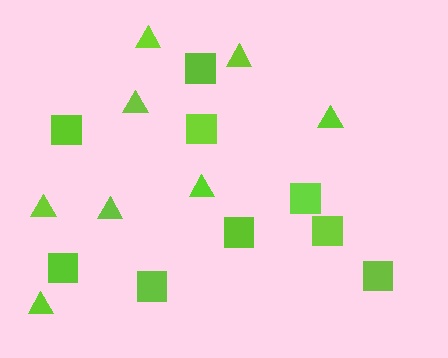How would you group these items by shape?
There are 2 groups: one group of squares (9) and one group of triangles (8).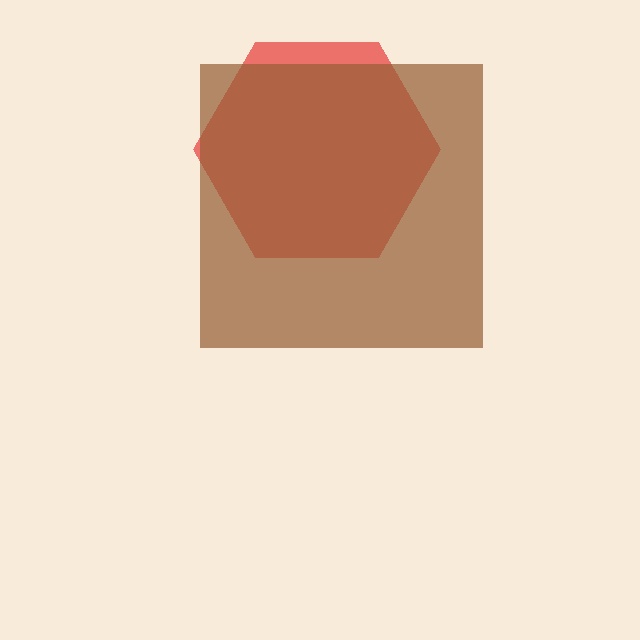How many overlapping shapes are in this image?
There are 2 overlapping shapes in the image.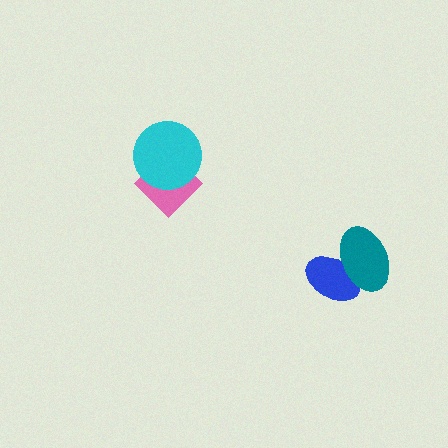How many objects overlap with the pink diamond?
1 object overlaps with the pink diamond.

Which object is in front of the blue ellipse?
The teal ellipse is in front of the blue ellipse.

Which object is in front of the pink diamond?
The cyan circle is in front of the pink diamond.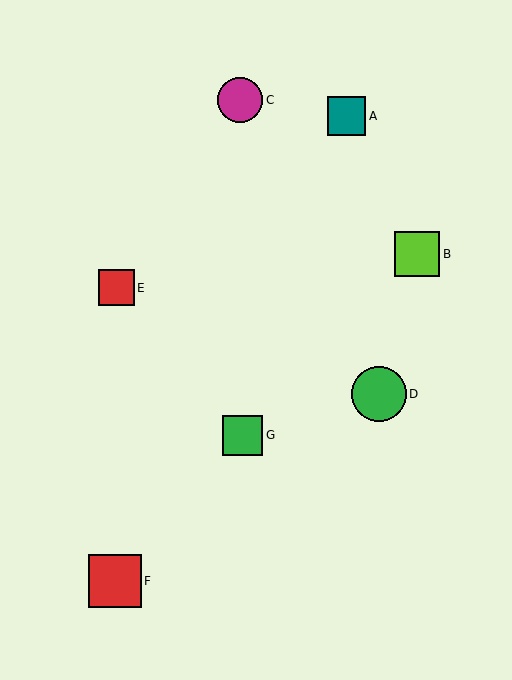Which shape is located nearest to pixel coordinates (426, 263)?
The lime square (labeled B) at (417, 254) is nearest to that location.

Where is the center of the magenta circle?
The center of the magenta circle is at (240, 100).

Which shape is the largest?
The green circle (labeled D) is the largest.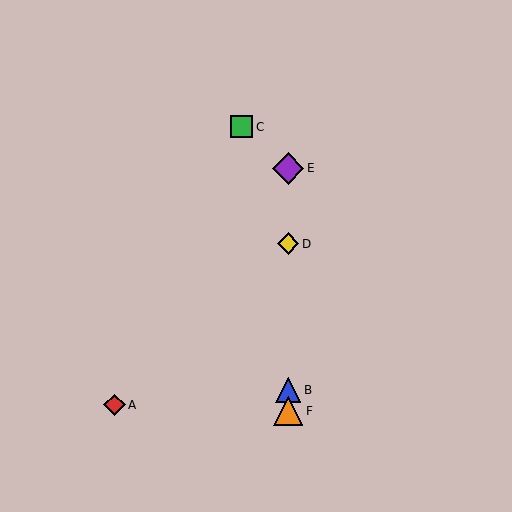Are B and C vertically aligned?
No, B is at x≈288 and C is at x≈242.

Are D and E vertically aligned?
Yes, both are at x≈288.